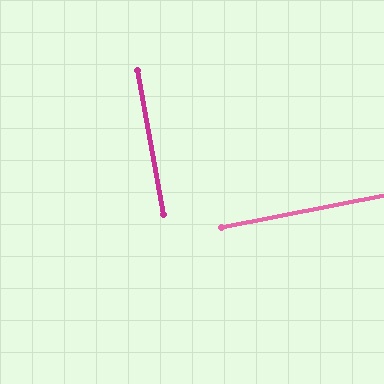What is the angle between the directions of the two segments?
Approximately 89 degrees.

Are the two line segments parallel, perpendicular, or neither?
Perpendicular — they meet at approximately 89°.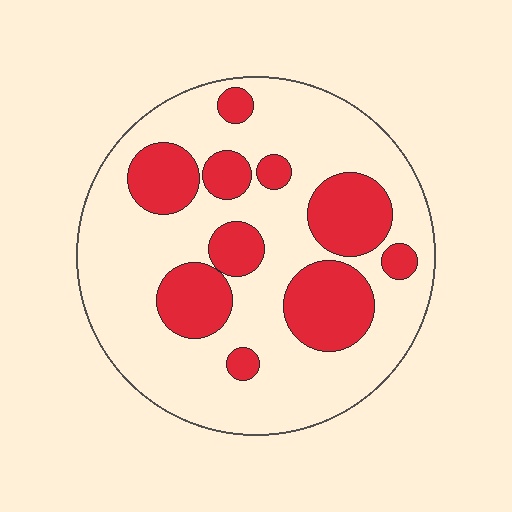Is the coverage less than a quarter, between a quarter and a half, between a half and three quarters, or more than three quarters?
Between a quarter and a half.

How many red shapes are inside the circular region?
10.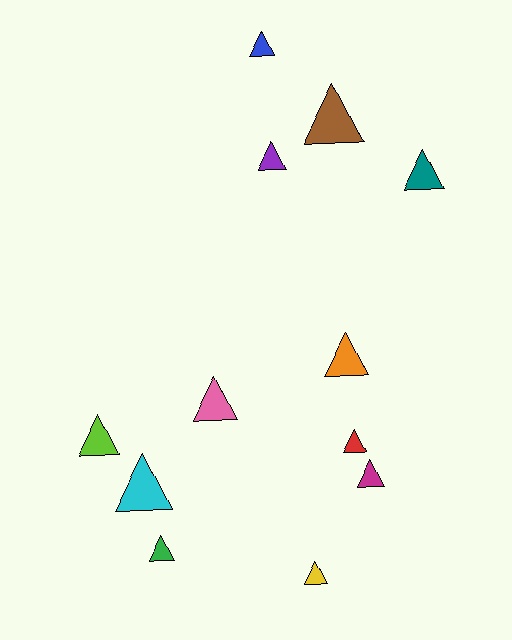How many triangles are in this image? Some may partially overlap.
There are 12 triangles.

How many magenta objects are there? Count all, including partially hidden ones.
There is 1 magenta object.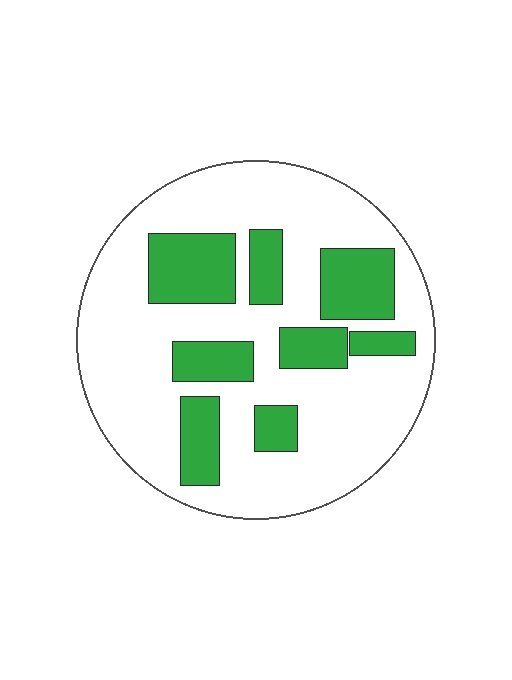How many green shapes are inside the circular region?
8.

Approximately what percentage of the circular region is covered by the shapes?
Approximately 25%.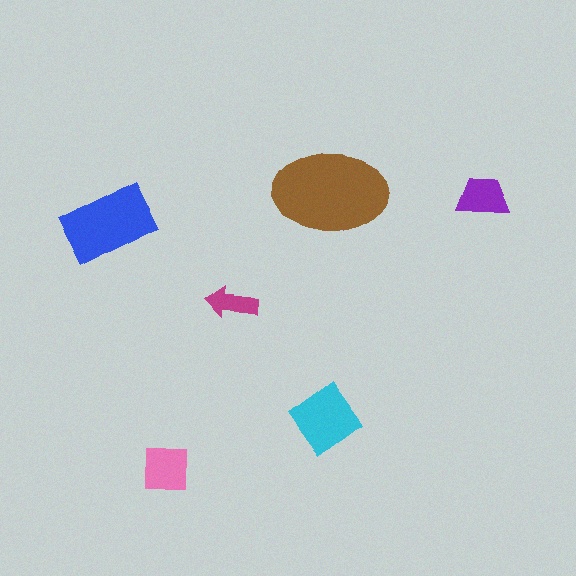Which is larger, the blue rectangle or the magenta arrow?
The blue rectangle.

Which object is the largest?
The brown ellipse.